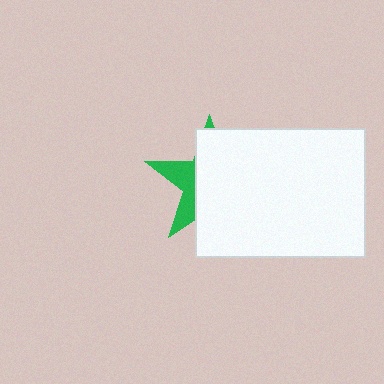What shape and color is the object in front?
The object in front is a white rectangle.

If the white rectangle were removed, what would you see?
You would see the complete green star.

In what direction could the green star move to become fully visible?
The green star could move left. That would shift it out from behind the white rectangle entirely.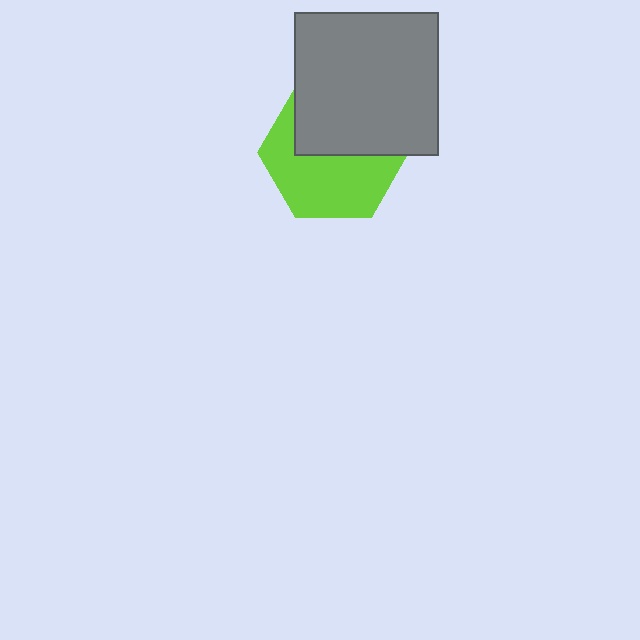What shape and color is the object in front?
The object in front is a gray square.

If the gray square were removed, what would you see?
You would see the complete lime hexagon.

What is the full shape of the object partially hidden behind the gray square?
The partially hidden object is a lime hexagon.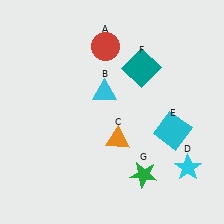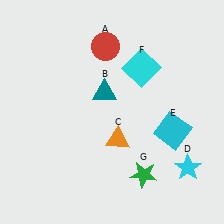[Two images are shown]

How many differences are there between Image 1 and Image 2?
There are 2 differences between the two images.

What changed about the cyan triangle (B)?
In Image 1, B is cyan. In Image 2, it changed to teal.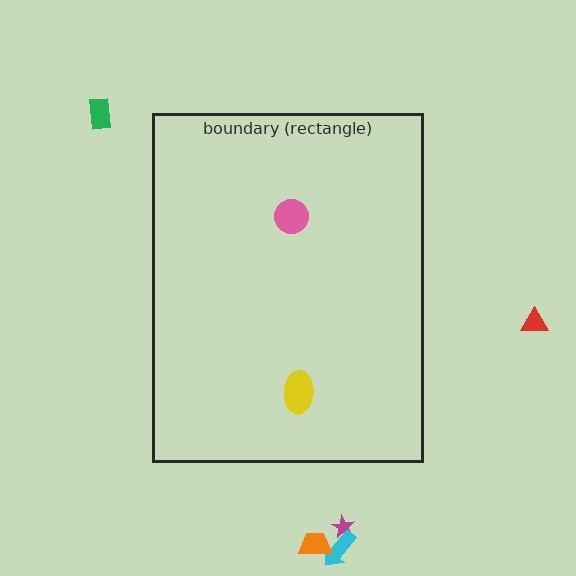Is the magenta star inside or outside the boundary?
Outside.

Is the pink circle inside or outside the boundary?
Inside.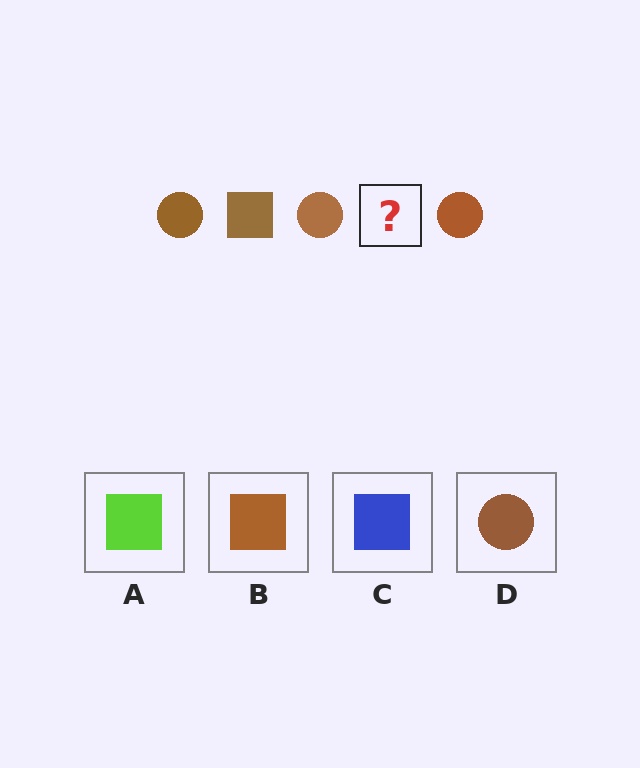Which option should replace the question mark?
Option B.